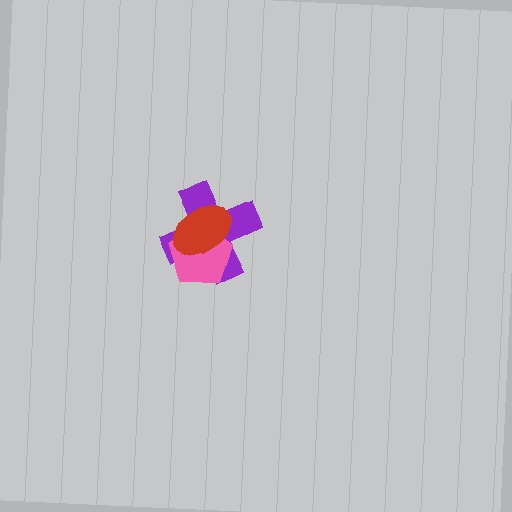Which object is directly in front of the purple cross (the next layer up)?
The pink pentagon is directly in front of the purple cross.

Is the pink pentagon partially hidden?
Yes, it is partially covered by another shape.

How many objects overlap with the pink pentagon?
2 objects overlap with the pink pentagon.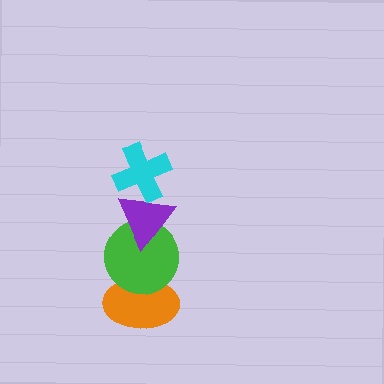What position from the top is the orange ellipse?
The orange ellipse is 4th from the top.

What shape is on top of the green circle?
The purple triangle is on top of the green circle.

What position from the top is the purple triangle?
The purple triangle is 2nd from the top.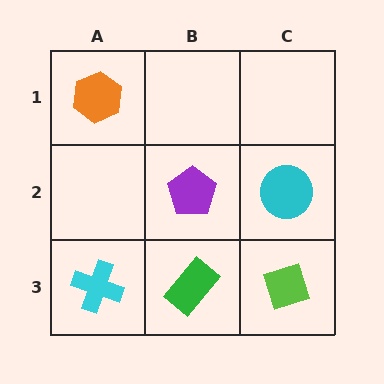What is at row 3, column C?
A lime diamond.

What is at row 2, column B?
A purple pentagon.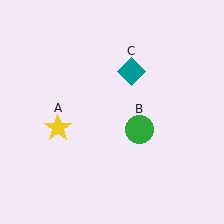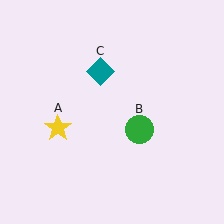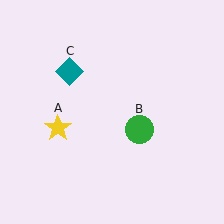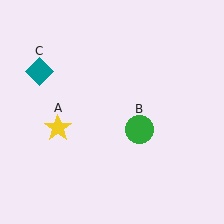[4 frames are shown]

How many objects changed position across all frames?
1 object changed position: teal diamond (object C).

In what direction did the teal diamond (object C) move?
The teal diamond (object C) moved left.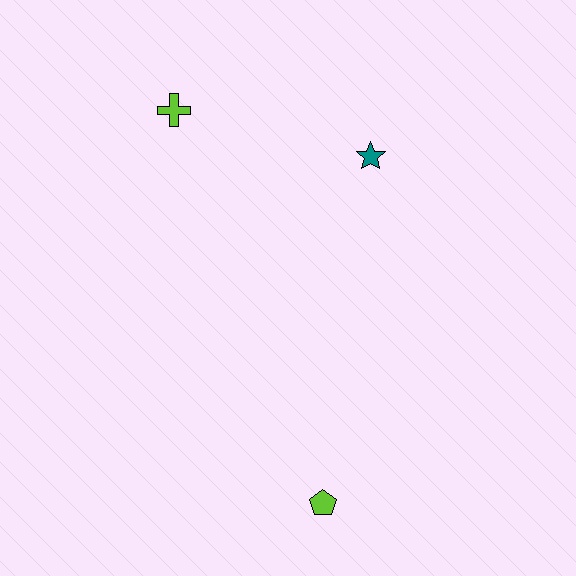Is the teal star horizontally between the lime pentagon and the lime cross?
No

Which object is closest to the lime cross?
The teal star is closest to the lime cross.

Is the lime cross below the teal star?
No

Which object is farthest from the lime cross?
The lime pentagon is farthest from the lime cross.